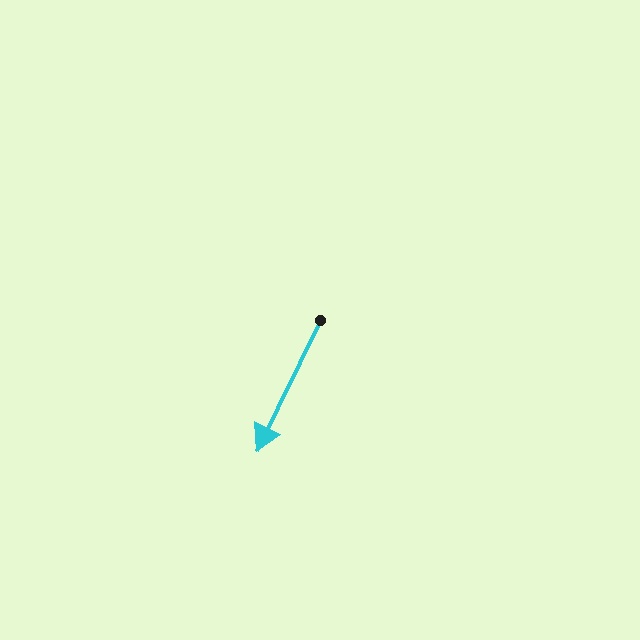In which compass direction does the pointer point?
Southwest.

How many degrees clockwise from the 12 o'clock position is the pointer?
Approximately 206 degrees.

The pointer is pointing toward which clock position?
Roughly 7 o'clock.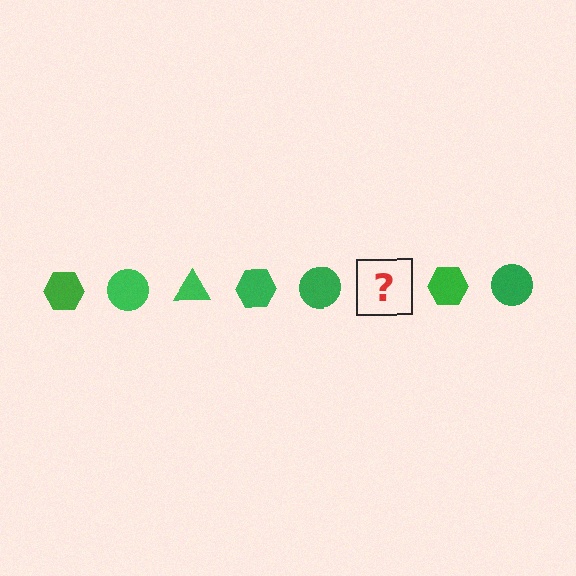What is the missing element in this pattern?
The missing element is a green triangle.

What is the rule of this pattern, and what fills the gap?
The rule is that the pattern cycles through hexagon, circle, triangle shapes in green. The gap should be filled with a green triangle.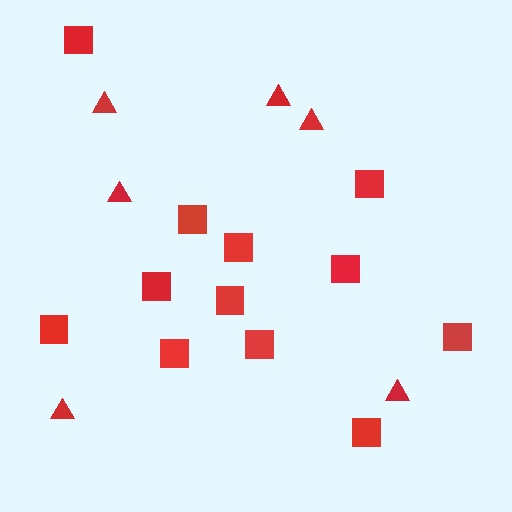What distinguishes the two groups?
There are 2 groups: one group of triangles (6) and one group of squares (12).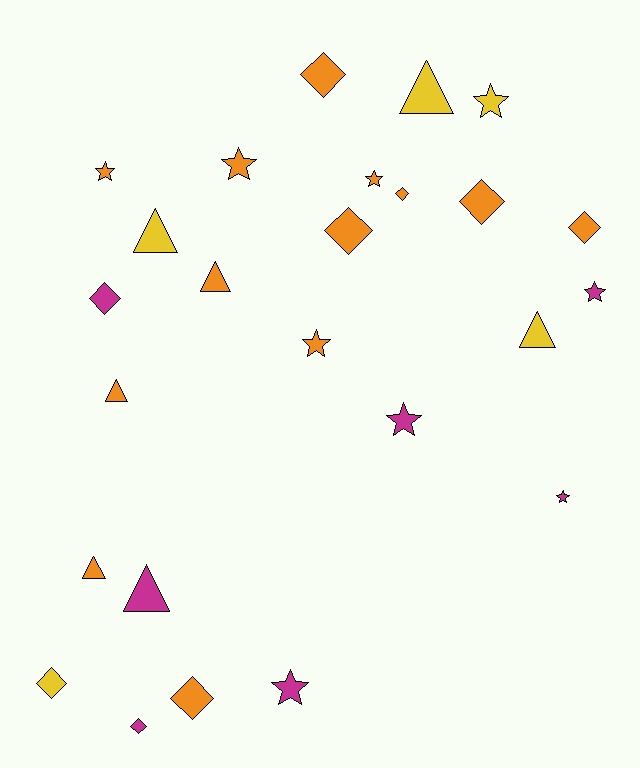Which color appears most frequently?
Orange, with 13 objects.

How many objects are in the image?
There are 25 objects.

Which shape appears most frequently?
Diamond, with 9 objects.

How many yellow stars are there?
There is 1 yellow star.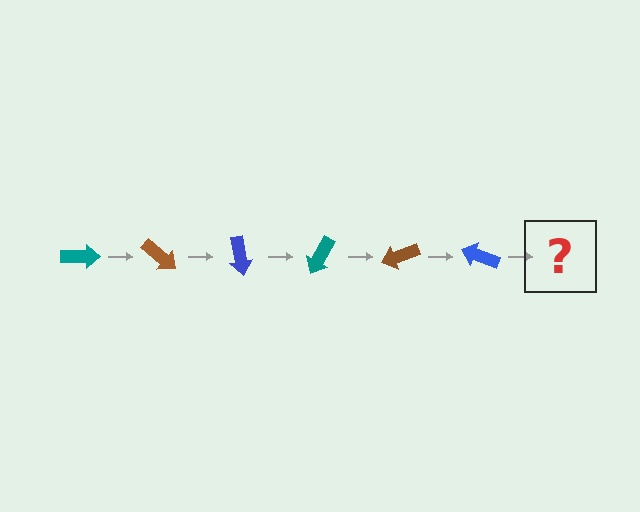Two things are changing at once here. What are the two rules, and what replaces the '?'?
The two rules are that it rotates 40 degrees each step and the color cycles through teal, brown, and blue. The '?' should be a teal arrow, rotated 240 degrees from the start.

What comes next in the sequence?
The next element should be a teal arrow, rotated 240 degrees from the start.